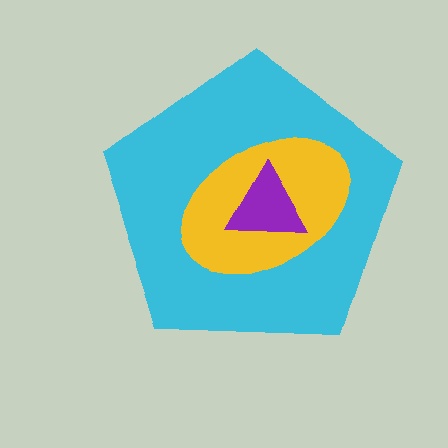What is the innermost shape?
The purple triangle.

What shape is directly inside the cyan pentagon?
The yellow ellipse.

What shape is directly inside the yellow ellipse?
The purple triangle.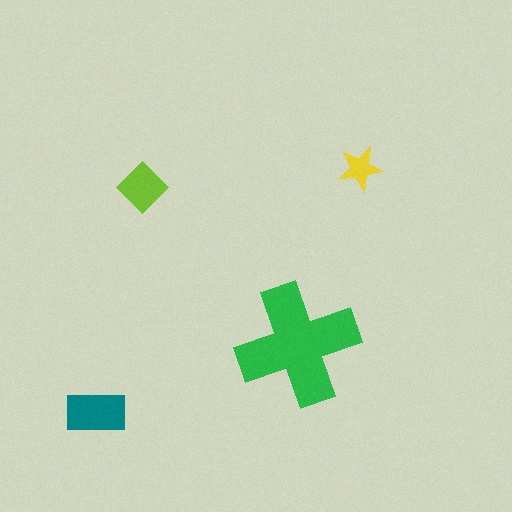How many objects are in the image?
There are 4 objects in the image.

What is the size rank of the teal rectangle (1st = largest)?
2nd.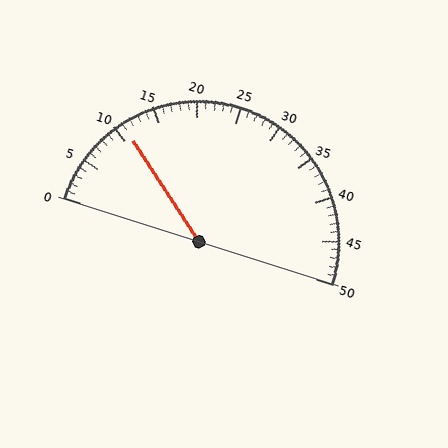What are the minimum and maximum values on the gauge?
The gauge ranges from 0 to 50.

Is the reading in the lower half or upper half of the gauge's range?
The reading is in the lower half of the range (0 to 50).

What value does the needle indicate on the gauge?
The needle indicates approximately 11.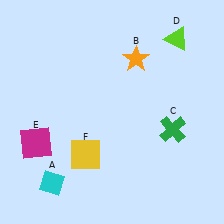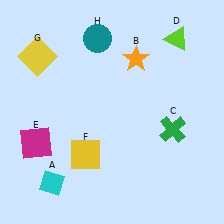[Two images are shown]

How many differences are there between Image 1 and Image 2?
There are 2 differences between the two images.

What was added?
A yellow square (G), a teal circle (H) were added in Image 2.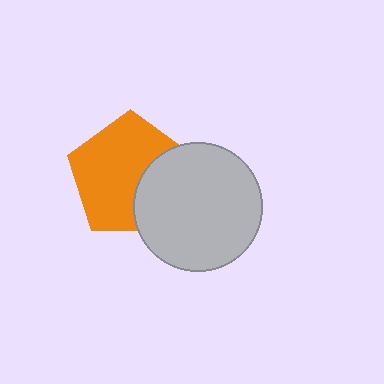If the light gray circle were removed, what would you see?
You would see the complete orange pentagon.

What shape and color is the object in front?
The object in front is a light gray circle.